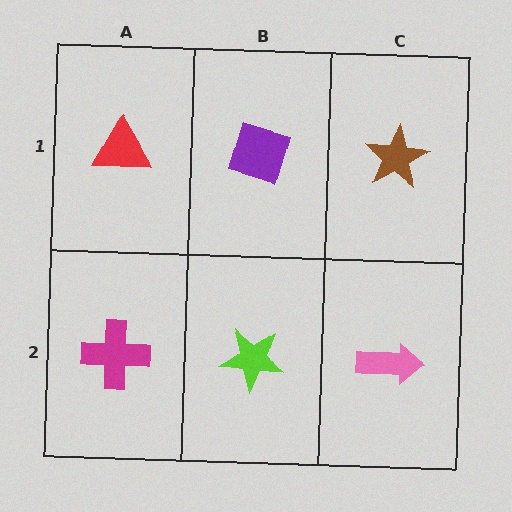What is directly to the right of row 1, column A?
A purple diamond.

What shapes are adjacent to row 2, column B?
A purple diamond (row 1, column B), a magenta cross (row 2, column A), a pink arrow (row 2, column C).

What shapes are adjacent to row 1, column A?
A magenta cross (row 2, column A), a purple diamond (row 1, column B).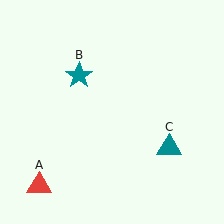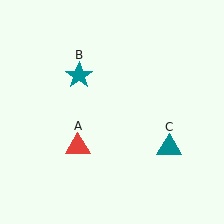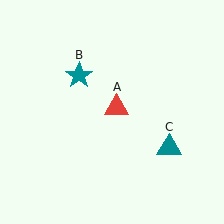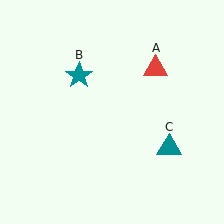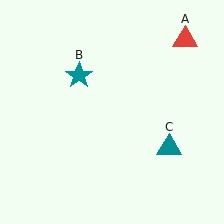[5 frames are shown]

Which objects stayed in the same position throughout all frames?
Teal star (object B) and teal triangle (object C) remained stationary.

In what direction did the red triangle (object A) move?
The red triangle (object A) moved up and to the right.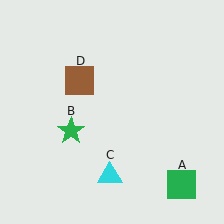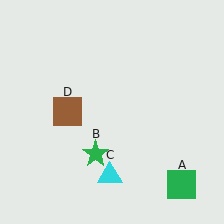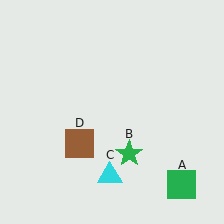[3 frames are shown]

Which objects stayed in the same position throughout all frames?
Green square (object A) and cyan triangle (object C) remained stationary.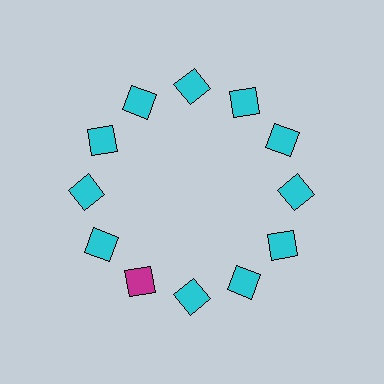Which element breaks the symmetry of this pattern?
The magenta square at roughly the 7 o'clock position breaks the symmetry. All other shapes are cyan squares.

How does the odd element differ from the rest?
It has a different color: magenta instead of cyan.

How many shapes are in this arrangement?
There are 12 shapes arranged in a ring pattern.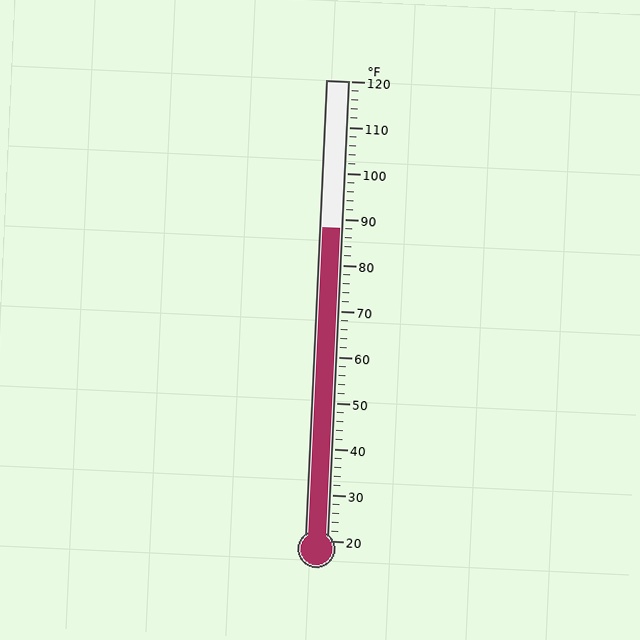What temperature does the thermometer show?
The thermometer shows approximately 88°F.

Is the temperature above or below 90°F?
The temperature is below 90°F.